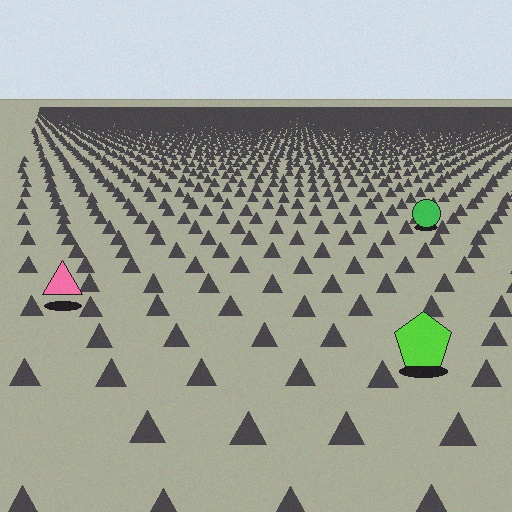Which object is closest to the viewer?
The lime pentagon is closest. The texture marks near it are larger and more spread out.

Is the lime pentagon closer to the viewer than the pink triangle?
Yes. The lime pentagon is closer — you can tell from the texture gradient: the ground texture is coarser near it.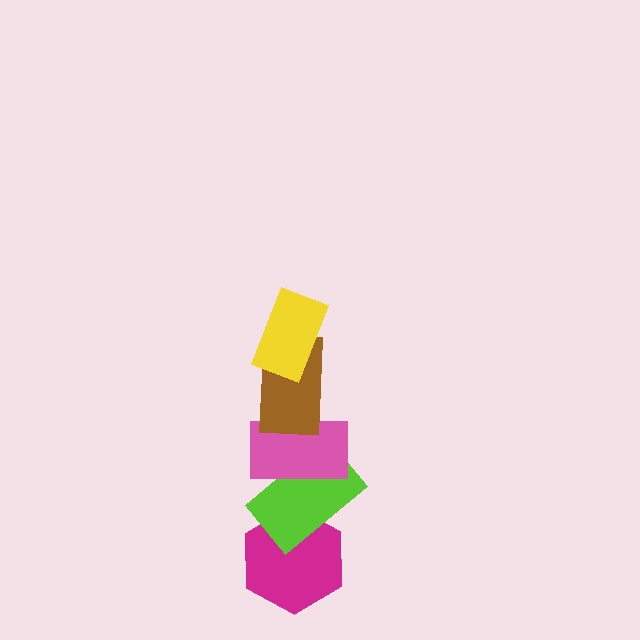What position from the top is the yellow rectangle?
The yellow rectangle is 1st from the top.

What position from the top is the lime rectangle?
The lime rectangle is 4th from the top.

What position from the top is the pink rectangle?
The pink rectangle is 3rd from the top.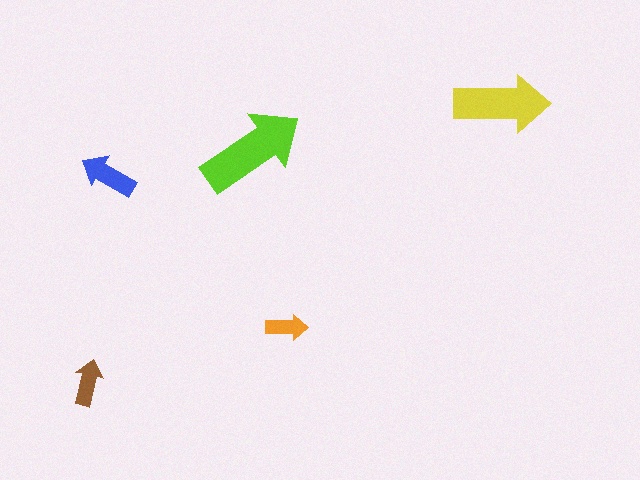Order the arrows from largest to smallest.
the lime one, the yellow one, the blue one, the brown one, the orange one.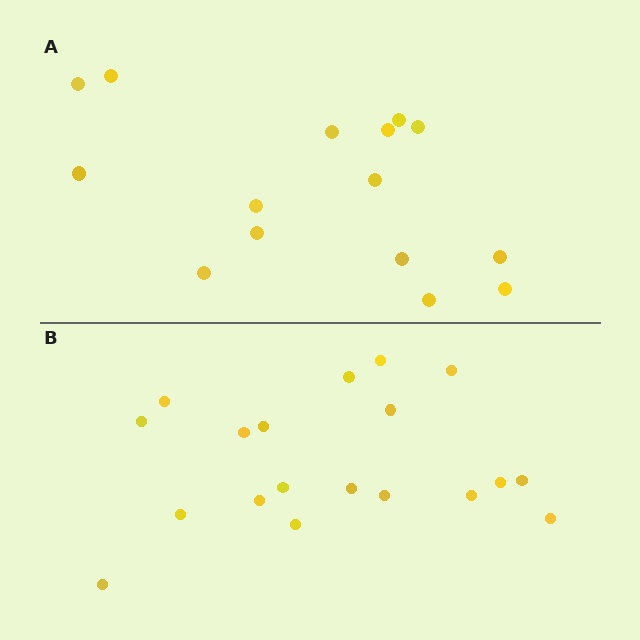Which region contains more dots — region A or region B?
Region B (the bottom region) has more dots.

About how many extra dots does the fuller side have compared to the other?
Region B has about 4 more dots than region A.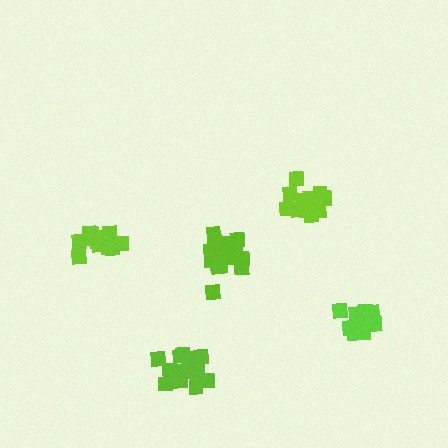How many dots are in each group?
Group 1: 18 dots, Group 2: 19 dots, Group 3: 16 dots, Group 4: 16 dots, Group 5: 16 dots (85 total).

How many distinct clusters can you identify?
There are 5 distinct clusters.